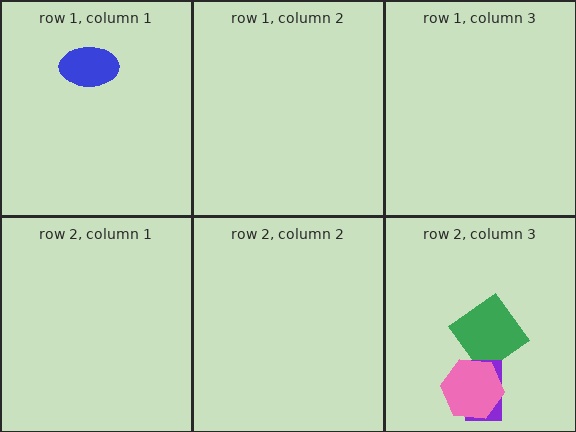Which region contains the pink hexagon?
The row 2, column 3 region.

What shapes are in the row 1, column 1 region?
The blue ellipse.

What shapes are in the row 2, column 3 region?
The green diamond, the purple rectangle, the pink hexagon.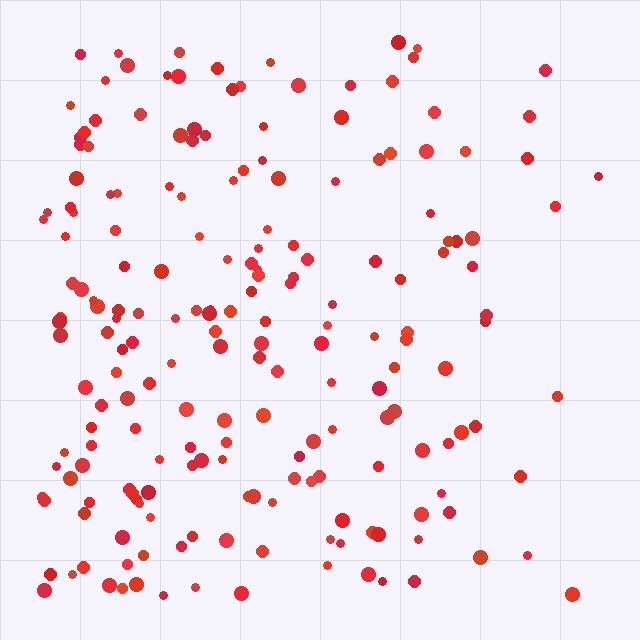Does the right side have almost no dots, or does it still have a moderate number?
Still a moderate number, just noticeably fewer than the left.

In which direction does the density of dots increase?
From right to left, with the left side densest.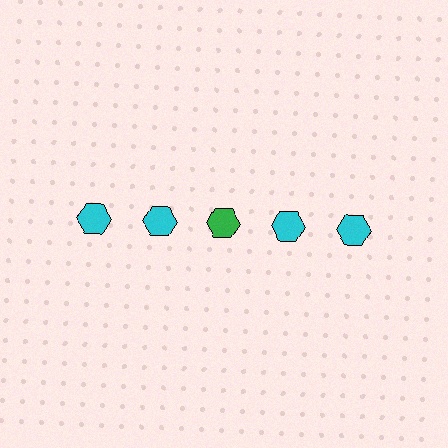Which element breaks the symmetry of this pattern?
The green hexagon in the top row, center column breaks the symmetry. All other shapes are cyan hexagons.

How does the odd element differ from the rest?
It has a different color: green instead of cyan.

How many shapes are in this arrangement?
There are 5 shapes arranged in a grid pattern.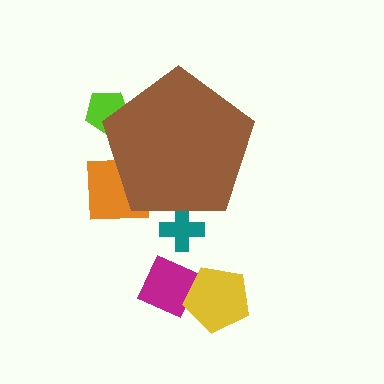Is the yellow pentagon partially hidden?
No, the yellow pentagon is fully visible.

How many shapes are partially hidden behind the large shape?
3 shapes are partially hidden.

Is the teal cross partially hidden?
Yes, the teal cross is partially hidden behind the brown pentagon.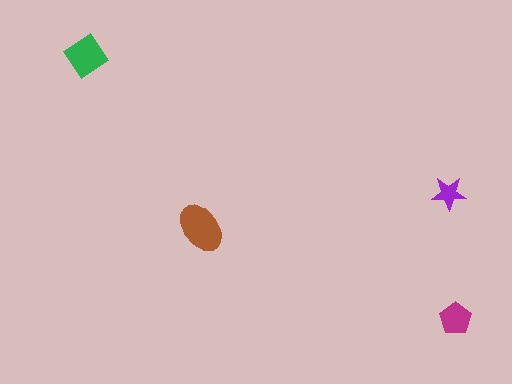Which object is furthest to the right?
The magenta pentagon is rightmost.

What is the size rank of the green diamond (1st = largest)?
2nd.